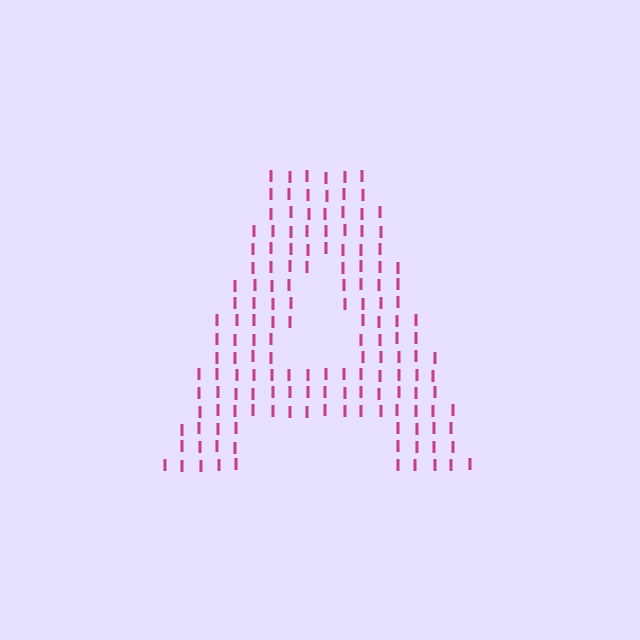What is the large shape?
The large shape is the letter A.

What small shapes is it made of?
It is made of small letter I's.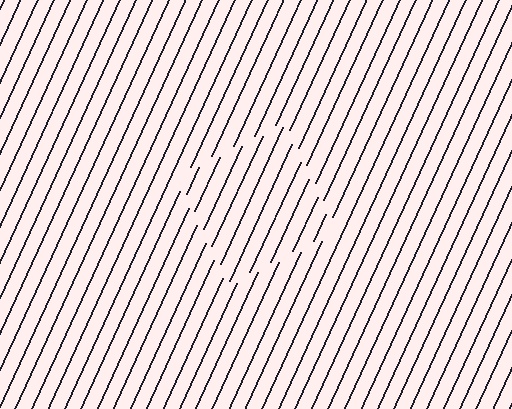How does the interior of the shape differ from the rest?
The interior of the shape contains the same grating, shifted by half a period — the contour is defined by the phase discontinuity where line-ends from the inner and outer gratings abut.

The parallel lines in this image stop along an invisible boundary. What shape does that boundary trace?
An illusory square. The interior of the shape contains the same grating, shifted by half a period — the contour is defined by the phase discontinuity where line-ends from the inner and outer gratings abut.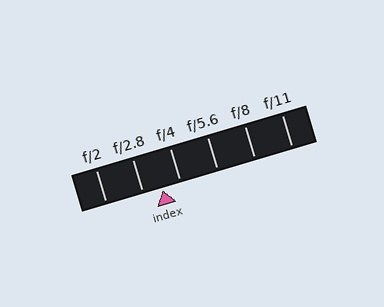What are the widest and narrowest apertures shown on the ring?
The widest aperture shown is f/2 and the narrowest is f/11.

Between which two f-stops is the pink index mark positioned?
The index mark is between f/2.8 and f/4.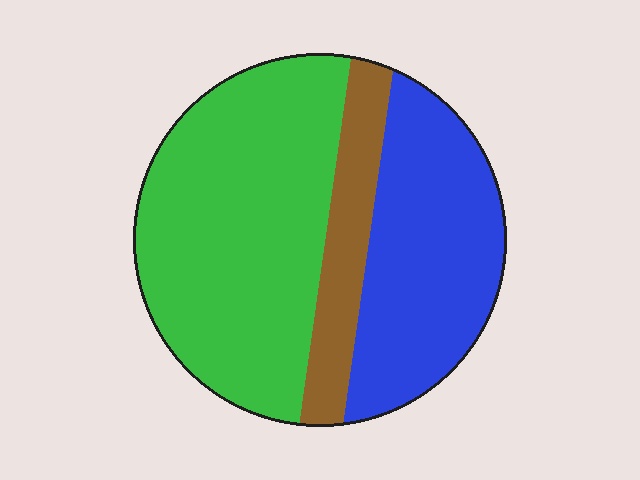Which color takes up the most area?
Green, at roughly 50%.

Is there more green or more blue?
Green.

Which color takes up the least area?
Brown, at roughly 15%.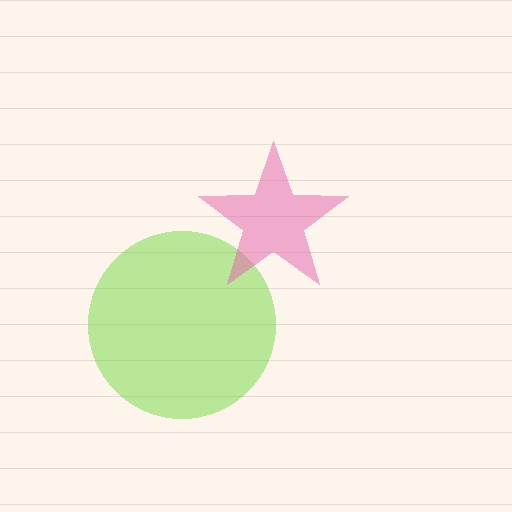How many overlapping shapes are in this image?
There are 2 overlapping shapes in the image.